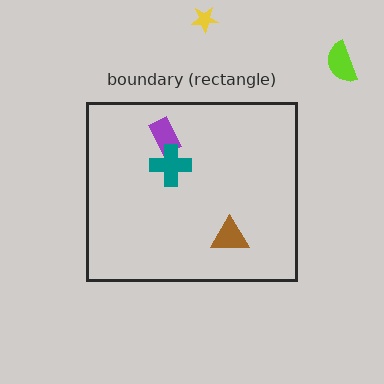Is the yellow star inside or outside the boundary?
Outside.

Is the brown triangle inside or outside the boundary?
Inside.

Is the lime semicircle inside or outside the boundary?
Outside.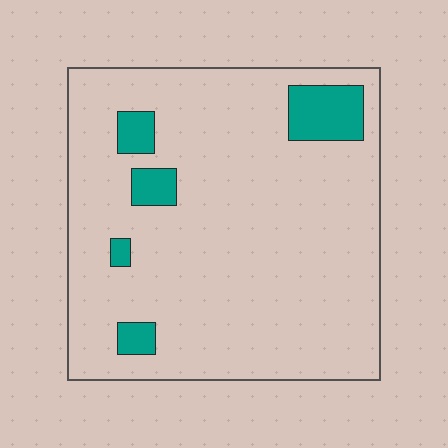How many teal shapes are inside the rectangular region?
5.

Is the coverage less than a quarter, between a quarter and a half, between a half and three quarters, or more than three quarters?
Less than a quarter.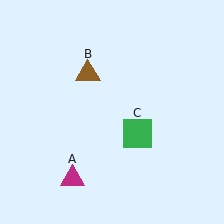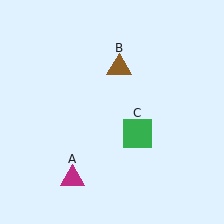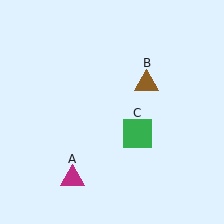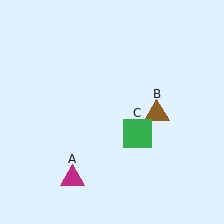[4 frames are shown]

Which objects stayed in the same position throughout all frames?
Magenta triangle (object A) and green square (object C) remained stationary.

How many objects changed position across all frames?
1 object changed position: brown triangle (object B).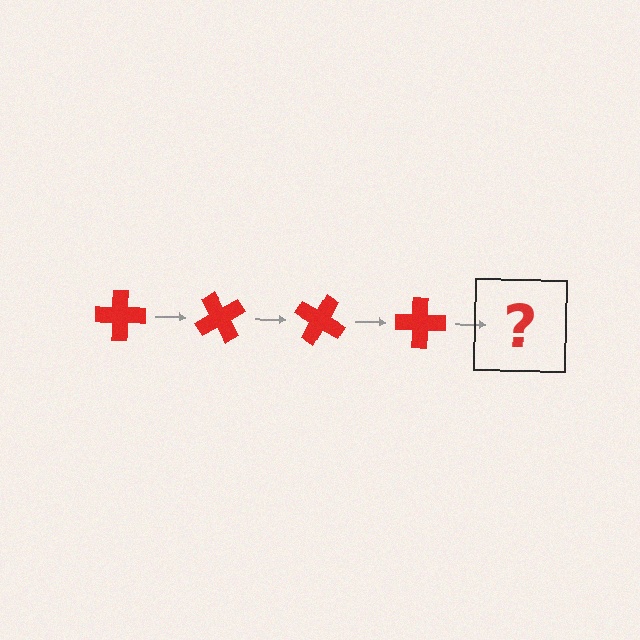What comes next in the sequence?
The next element should be a red cross rotated 240 degrees.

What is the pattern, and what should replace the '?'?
The pattern is that the cross rotates 60 degrees each step. The '?' should be a red cross rotated 240 degrees.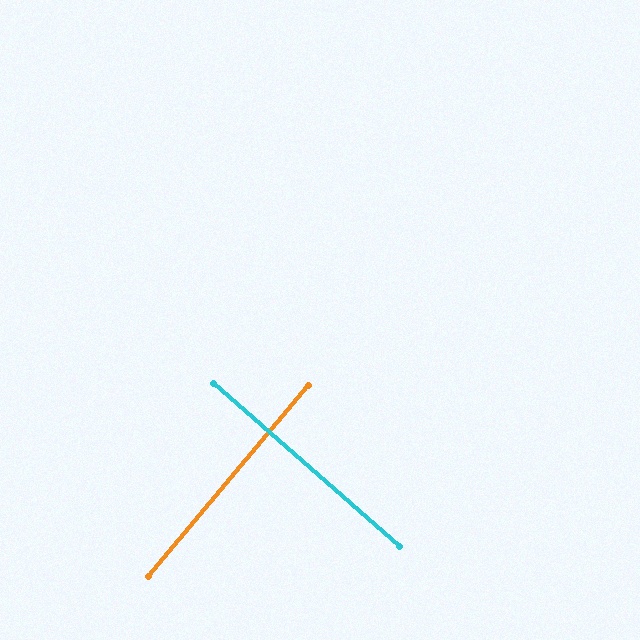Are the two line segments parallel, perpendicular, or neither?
Perpendicular — they meet at approximately 89°.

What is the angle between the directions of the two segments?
Approximately 89 degrees.